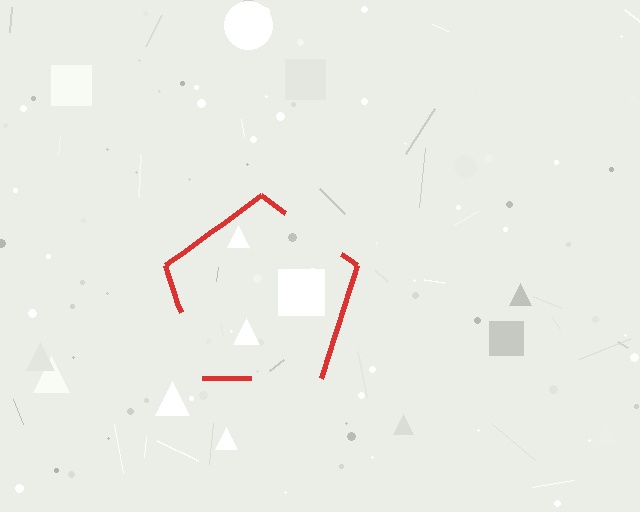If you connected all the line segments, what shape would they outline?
They would outline a pentagon.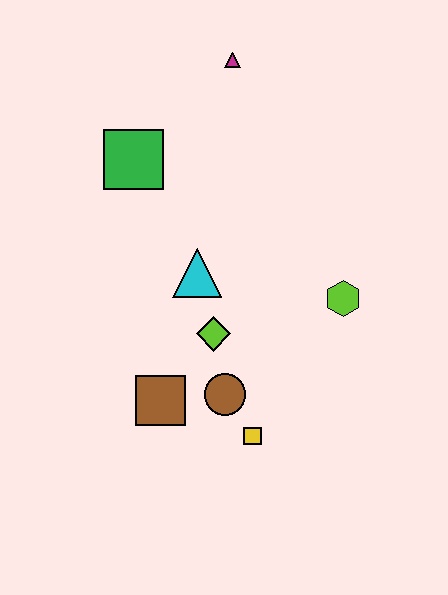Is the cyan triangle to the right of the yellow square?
No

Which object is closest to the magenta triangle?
The green square is closest to the magenta triangle.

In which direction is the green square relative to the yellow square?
The green square is above the yellow square.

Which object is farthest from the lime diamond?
The magenta triangle is farthest from the lime diamond.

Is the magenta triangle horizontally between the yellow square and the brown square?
Yes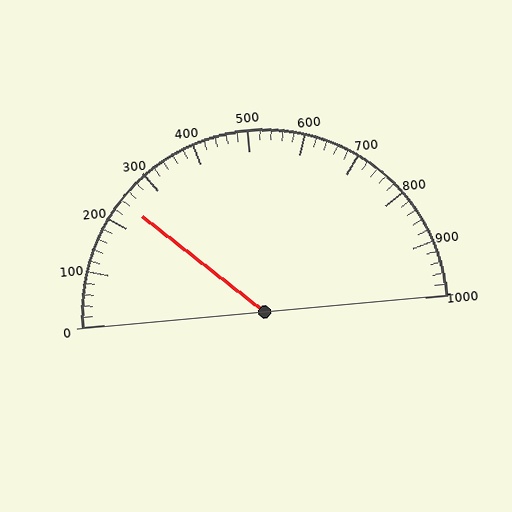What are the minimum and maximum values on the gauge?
The gauge ranges from 0 to 1000.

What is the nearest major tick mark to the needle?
The nearest major tick mark is 200.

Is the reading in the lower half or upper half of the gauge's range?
The reading is in the lower half of the range (0 to 1000).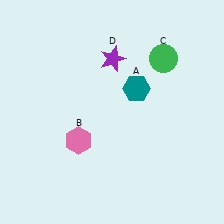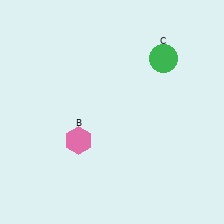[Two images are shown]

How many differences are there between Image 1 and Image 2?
There are 2 differences between the two images.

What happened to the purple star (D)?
The purple star (D) was removed in Image 2. It was in the top-right area of Image 1.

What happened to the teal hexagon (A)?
The teal hexagon (A) was removed in Image 2. It was in the top-right area of Image 1.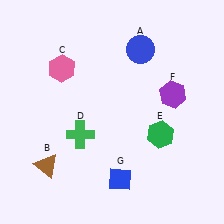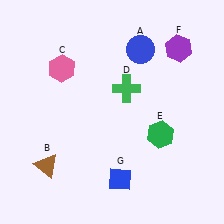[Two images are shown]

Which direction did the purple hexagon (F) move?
The purple hexagon (F) moved up.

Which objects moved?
The objects that moved are: the green cross (D), the purple hexagon (F).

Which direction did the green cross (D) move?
The green cross (D) moved right.